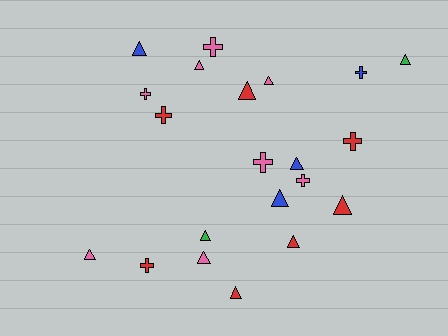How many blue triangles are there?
There are 3 blue triangles.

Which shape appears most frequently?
Triangle, with 13 objects.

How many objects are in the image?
There are 21 objects.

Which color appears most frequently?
Pink, with 8 objects.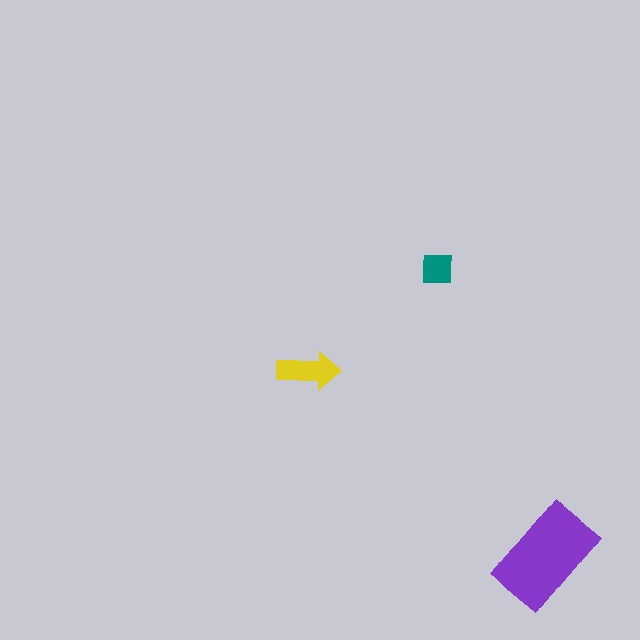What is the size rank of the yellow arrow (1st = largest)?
2nd.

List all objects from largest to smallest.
The purple rectangle, the yellow arrow, the teal square.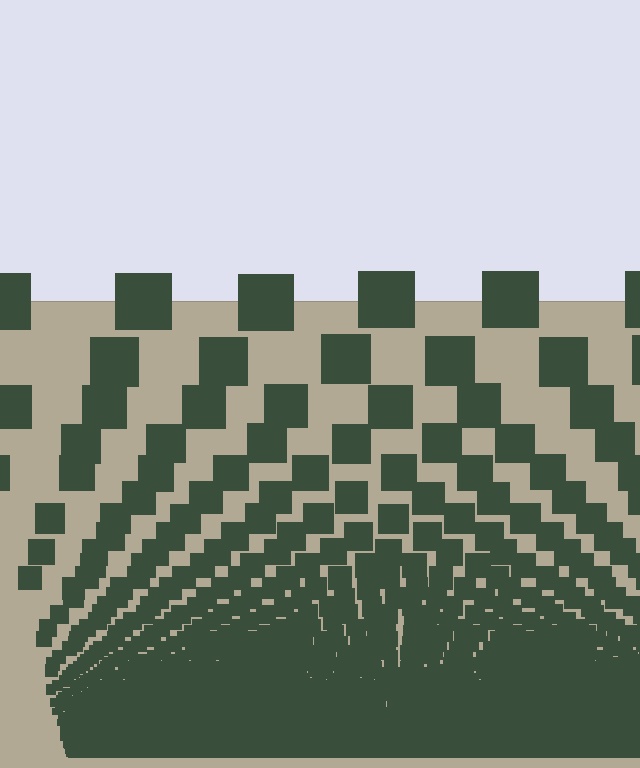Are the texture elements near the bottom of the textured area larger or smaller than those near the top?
Smaller. The gradient is inverted — elements near the bottom are smaller and denser.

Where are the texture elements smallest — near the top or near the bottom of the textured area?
Near the bottom.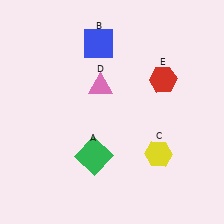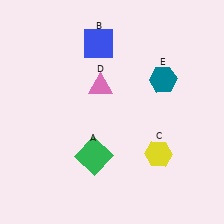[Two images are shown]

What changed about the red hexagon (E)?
In Image 1, E is red. In Image 2, it changed to teal.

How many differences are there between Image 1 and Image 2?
There is 1 difference between the two images.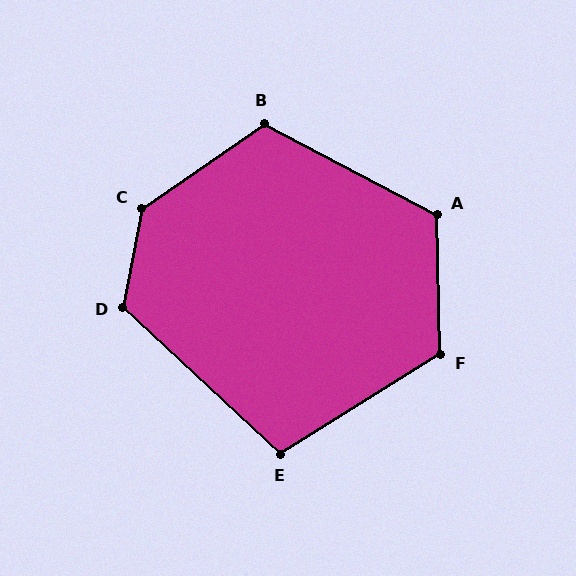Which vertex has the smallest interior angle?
E, at approximately 105 degrees.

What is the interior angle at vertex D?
Approximately 122 degrees (obtuse).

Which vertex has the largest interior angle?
C, at approximately 136 degrees.